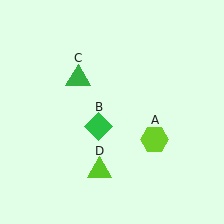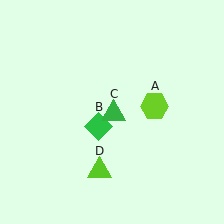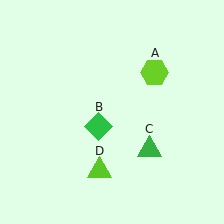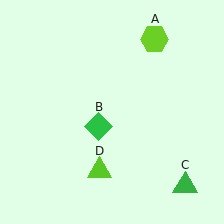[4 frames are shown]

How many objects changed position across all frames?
2 objects changed position: lime hexagon (object A), green triangle (object C).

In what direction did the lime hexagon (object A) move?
The lime hexagon (object A) moved up.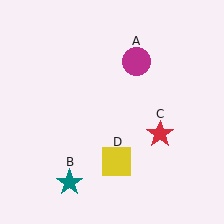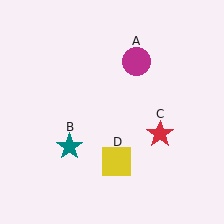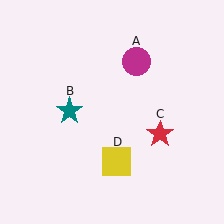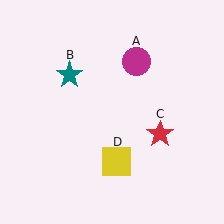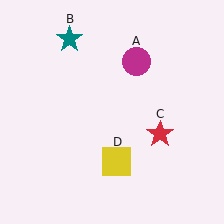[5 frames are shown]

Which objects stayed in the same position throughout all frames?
Magenta circle (object A) and red star (object C) and yellow square (object D) remained stationary.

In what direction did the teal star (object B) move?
The teal star (object B) moved up.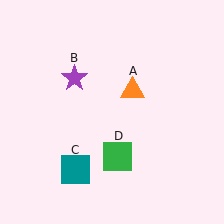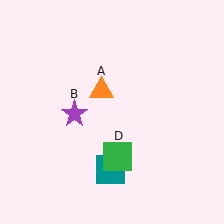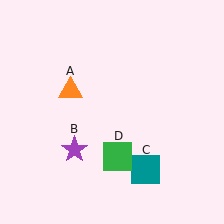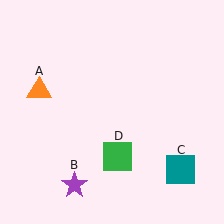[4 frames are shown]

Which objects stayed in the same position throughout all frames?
Green square (object D) remained stationary.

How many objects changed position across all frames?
3 objects changed position: orange triangle (object A), purple star (object B), teal square (object C).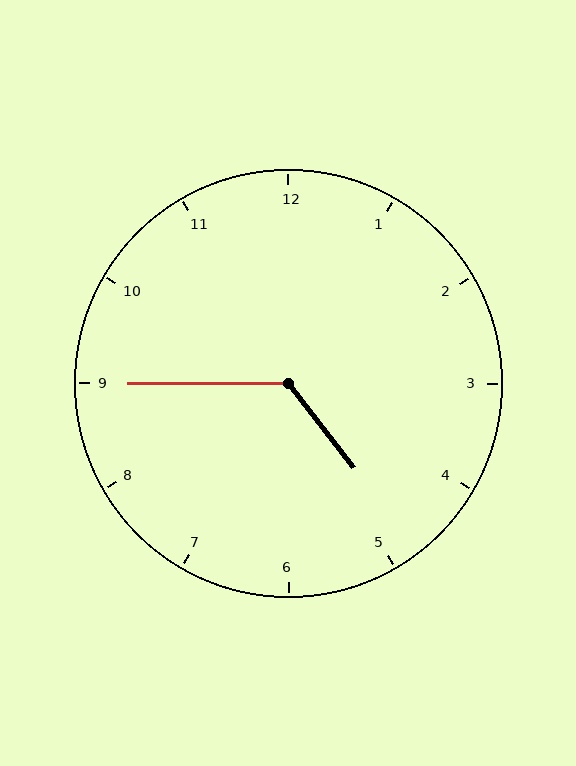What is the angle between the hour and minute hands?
Approximately 128 degrees.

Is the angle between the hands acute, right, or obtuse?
It is obtuse.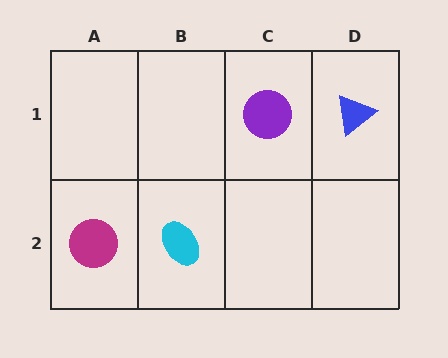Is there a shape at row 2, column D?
No, that cell is empty.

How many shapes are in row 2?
2 shapes.